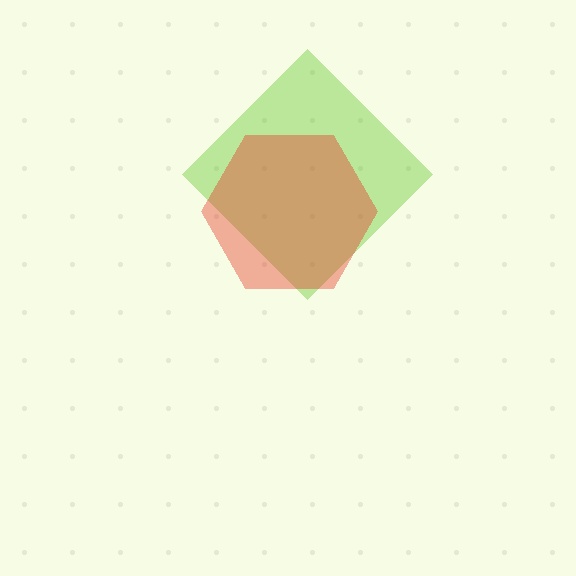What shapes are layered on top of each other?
The layered shapes are: a lime diamond, a red hexagon.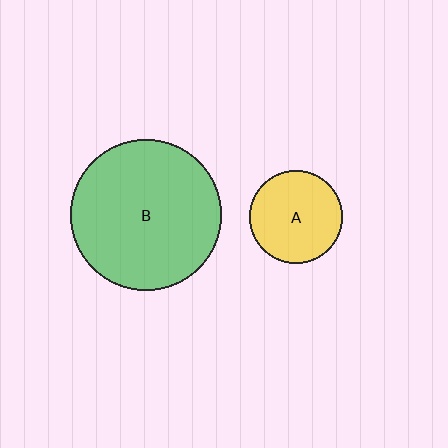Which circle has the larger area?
Circle B (green).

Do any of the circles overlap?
No, none of the circles overlap.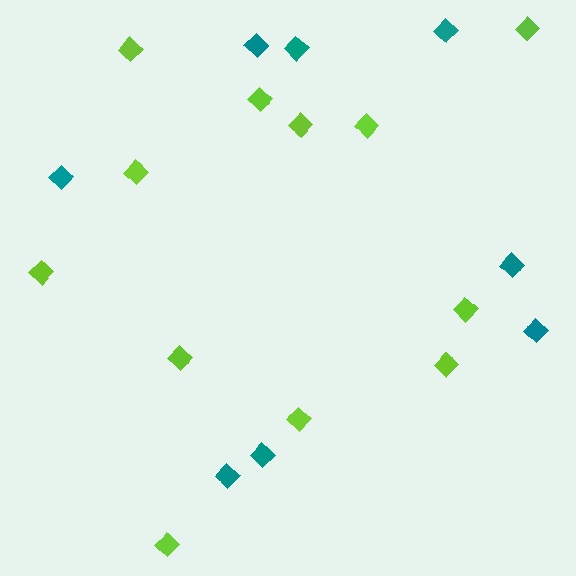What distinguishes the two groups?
There are 2 groups: one group of teal diamonds (8) and one group of lime diamonds (12).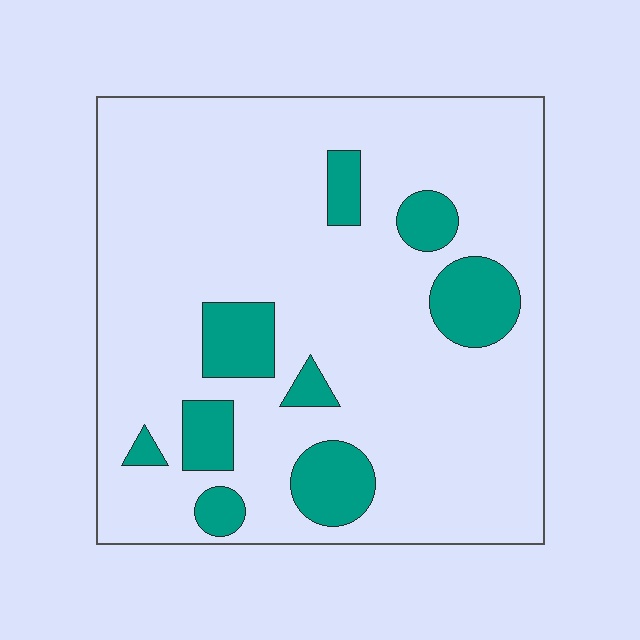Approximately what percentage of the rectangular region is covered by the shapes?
Approximately 15%.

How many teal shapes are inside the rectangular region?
9.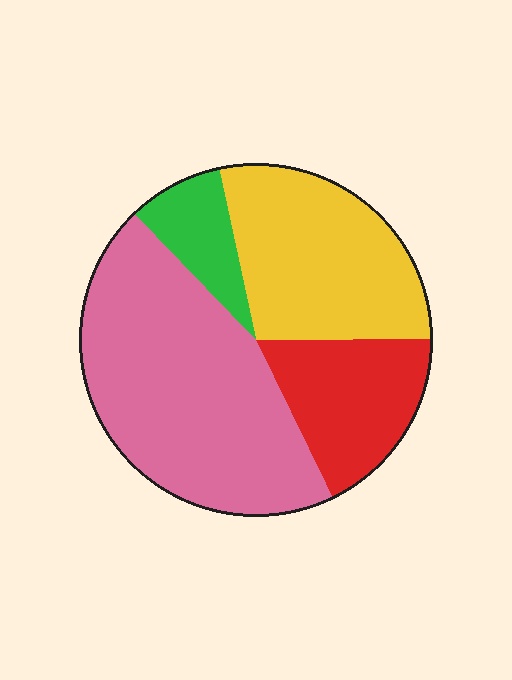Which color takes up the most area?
Pink, at roughly 45%.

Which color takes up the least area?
Green, at roughly 10%.